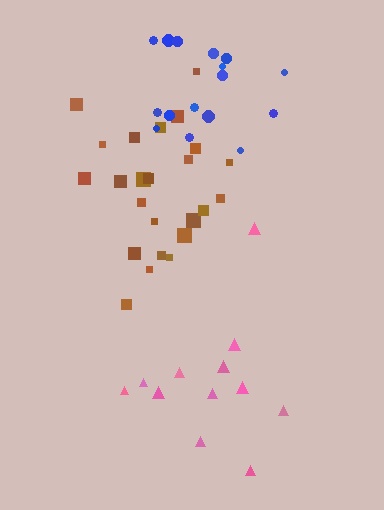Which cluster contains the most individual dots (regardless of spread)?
Brown (24).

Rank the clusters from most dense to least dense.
brown, blue, pink.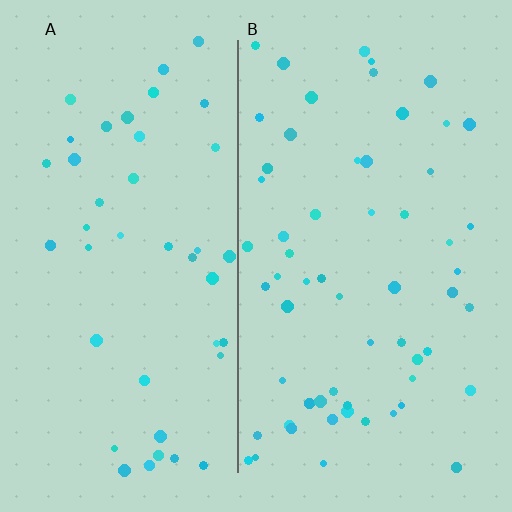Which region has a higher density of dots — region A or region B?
B (the right).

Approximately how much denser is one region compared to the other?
Approximately 1.4× — region B over region A.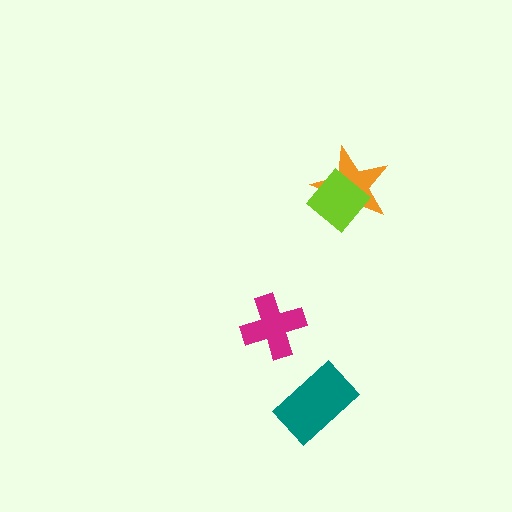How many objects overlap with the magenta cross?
0 objects overlap with the magenta cross.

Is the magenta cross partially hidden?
No, no other shape covers it.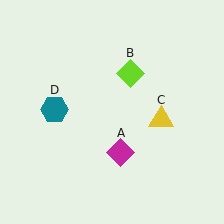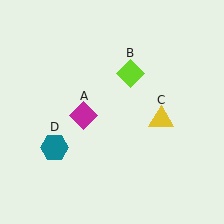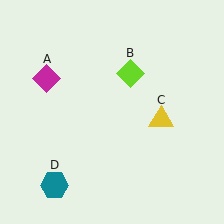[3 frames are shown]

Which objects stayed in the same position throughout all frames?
Lime diamond (object B) and yellow triangle (object C) remained stationary.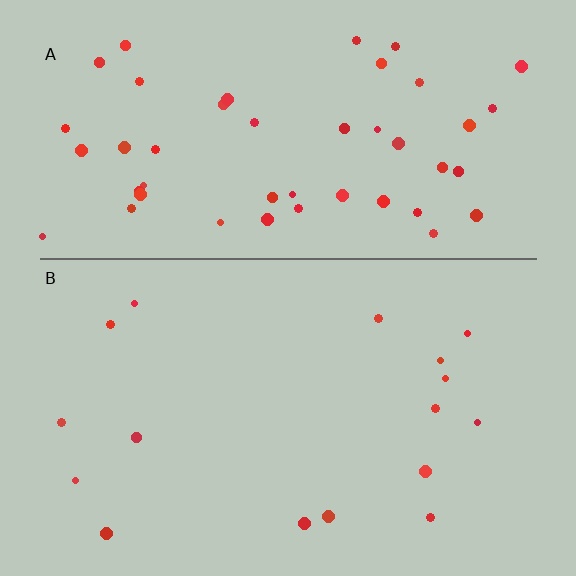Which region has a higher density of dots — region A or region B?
A (the top).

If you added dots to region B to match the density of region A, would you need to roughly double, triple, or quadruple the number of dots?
Approximately triple.